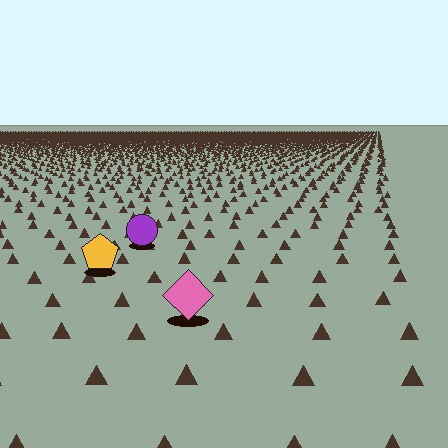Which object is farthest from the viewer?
The purple circle is farthest from the viewer. It appears smaller and the ground texture around it is denser.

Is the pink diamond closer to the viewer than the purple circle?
Yes. The pink diamond is closer — you can tell from the texture gradient: the ground texture is coarser near it.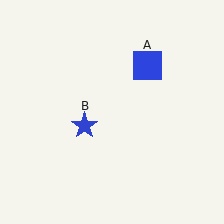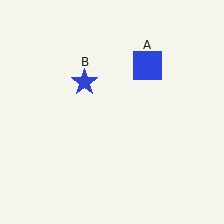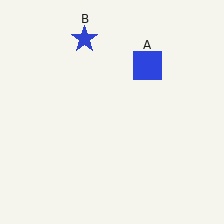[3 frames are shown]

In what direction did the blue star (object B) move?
The blue star (object B) moved up.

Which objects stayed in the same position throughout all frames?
Blue square (object A) remained stationary.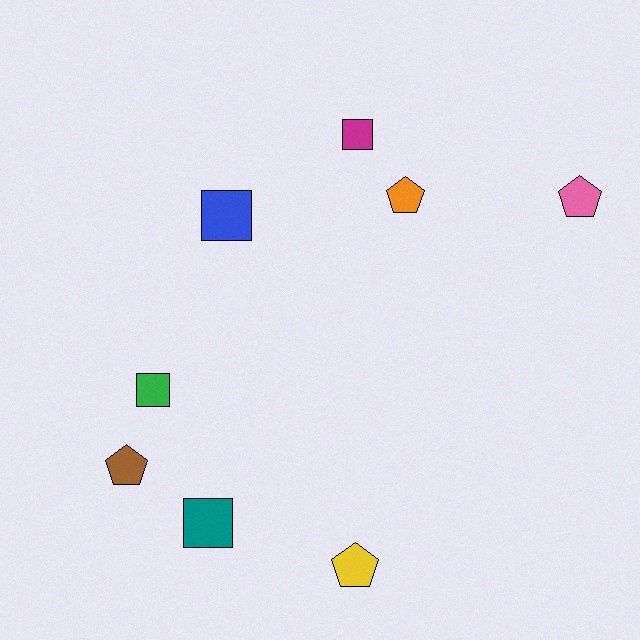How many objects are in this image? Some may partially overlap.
There are 8 objects.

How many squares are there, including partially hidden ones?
There are 4 squares.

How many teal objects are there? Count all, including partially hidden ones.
There is 1 teal object.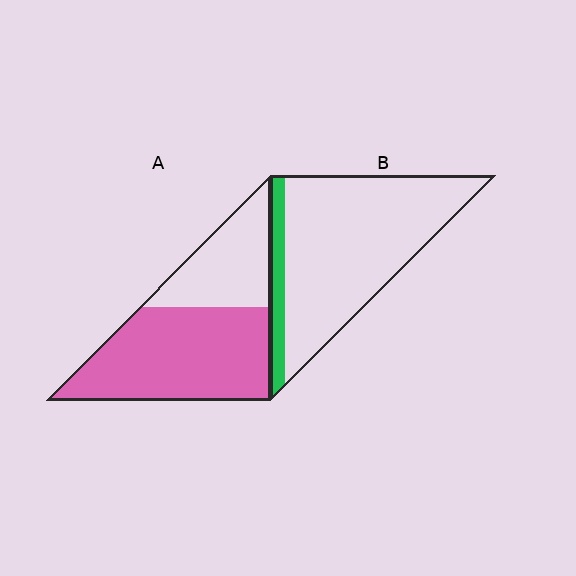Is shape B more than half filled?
No.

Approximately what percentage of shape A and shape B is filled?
A is approximately 65% and B is approximately 15%.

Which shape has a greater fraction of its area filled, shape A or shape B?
Shape A.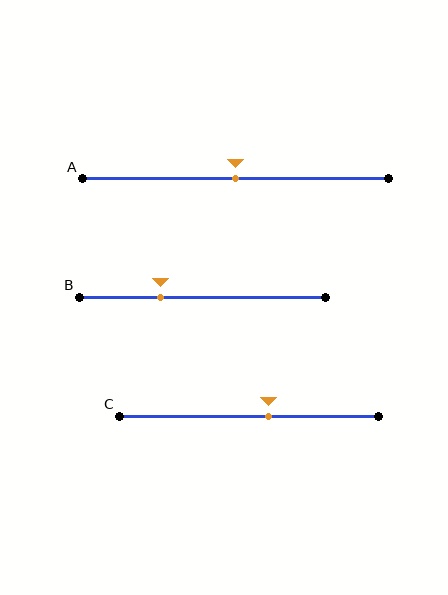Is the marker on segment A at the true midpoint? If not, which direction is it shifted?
Yes, the marker on segment A is at the true midpoint.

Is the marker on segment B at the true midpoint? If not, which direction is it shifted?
No, the marker on segment B is shifted to the left by about 17% of the segment length.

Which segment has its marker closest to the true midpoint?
Segment A has its marker closest to the true midpoint.